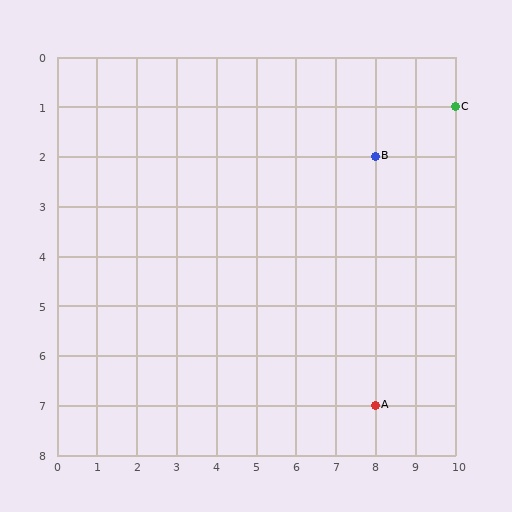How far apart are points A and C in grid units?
Points A and C are 2 columns and 6 rows apart (about 6.3 grid units diagonally).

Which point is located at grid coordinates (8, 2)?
Point B is at (8, 2).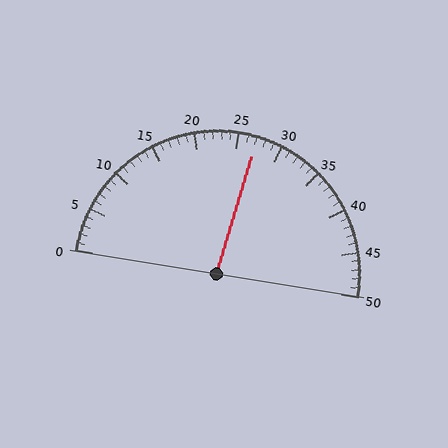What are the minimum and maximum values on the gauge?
The gauge ranges from 0 to 50.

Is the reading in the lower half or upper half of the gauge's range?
The reading is in the upper half of the range (0 to 50).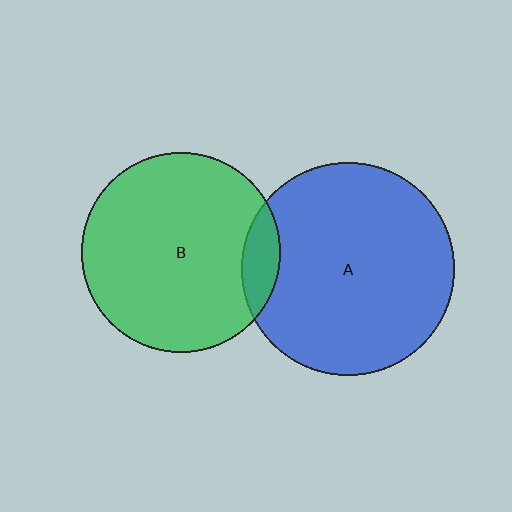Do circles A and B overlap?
Yes.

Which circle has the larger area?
Circle A (blue).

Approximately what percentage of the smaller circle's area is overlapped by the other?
Approximately 10%.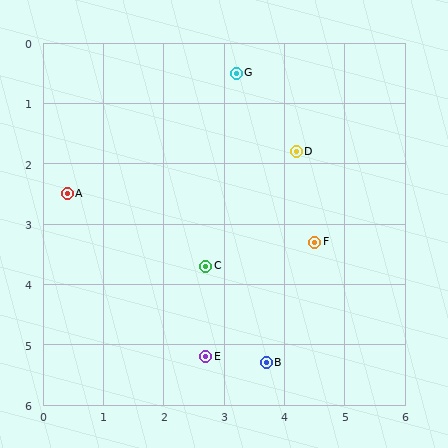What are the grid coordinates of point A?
Point A is at approximately (0.4, 2.5).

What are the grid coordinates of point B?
Point B is at approximately (3.7, 5.3).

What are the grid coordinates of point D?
Point D is at approximately (4.2, 1.8).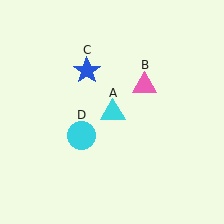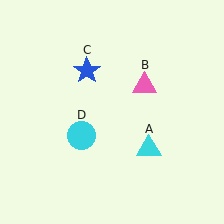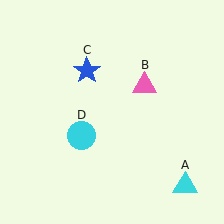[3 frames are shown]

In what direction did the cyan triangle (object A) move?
The cyan triangle (object A) moved down and to the right.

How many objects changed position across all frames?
1 object changed position: cyan triangle (object A).